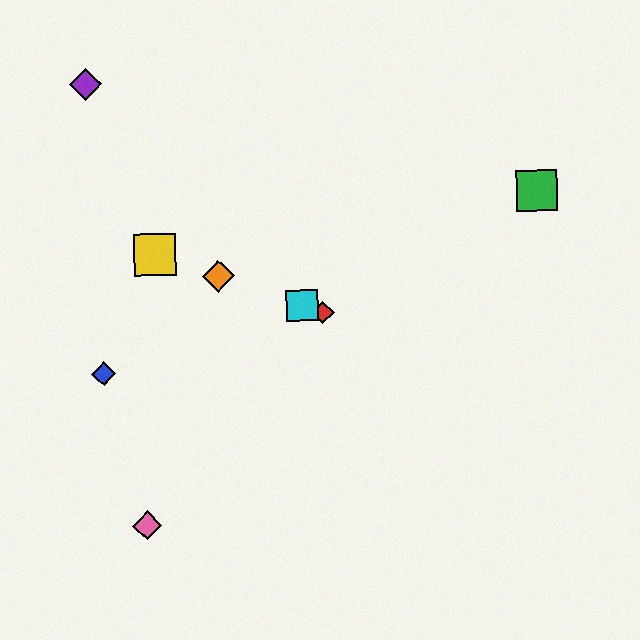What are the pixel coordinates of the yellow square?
The yellow square is at (155, 255).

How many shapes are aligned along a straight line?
4 shapes (the red diamond, the yellow square, the orange diamond, the cyan square) are aligned along a straight line.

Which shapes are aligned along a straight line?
The red diamond, the yellow square, the orange diamond, the cyan square are aligned along a straight line.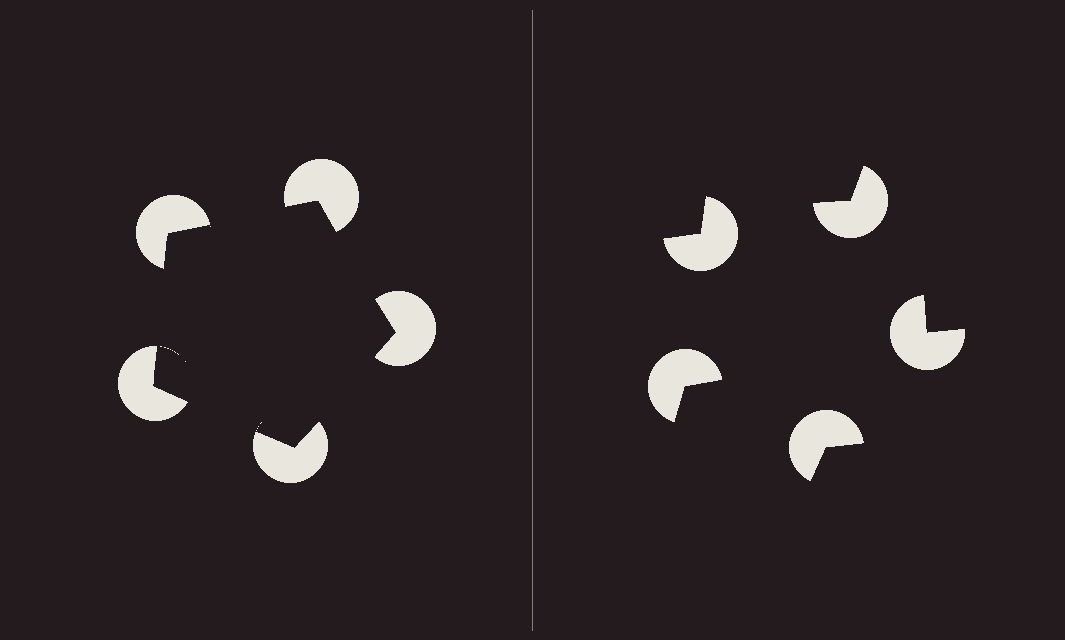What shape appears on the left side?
An illusory pentagon.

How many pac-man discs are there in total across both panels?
10 — 5 on each side.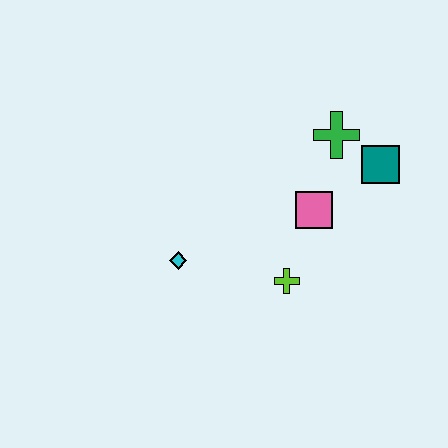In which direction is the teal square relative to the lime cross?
The teal square is above the lime cross.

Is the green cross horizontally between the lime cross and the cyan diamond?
No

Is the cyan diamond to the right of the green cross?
No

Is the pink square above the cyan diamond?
Yes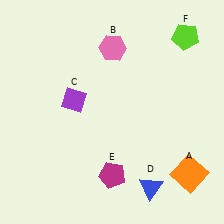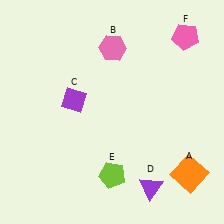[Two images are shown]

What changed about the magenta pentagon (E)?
In Image 1, E is magenta. In Image 2, it changed to lime.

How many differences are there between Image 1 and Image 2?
There are 3 differences between the two images.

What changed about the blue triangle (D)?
In Image 1, D is blue. In Image 2, it changed to purple.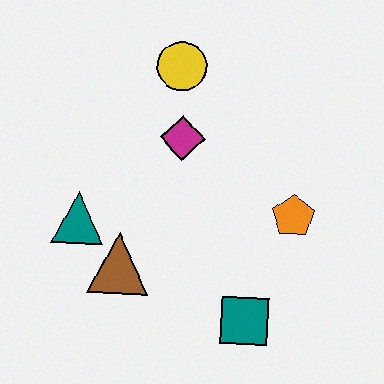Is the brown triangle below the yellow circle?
Yes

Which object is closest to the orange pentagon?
The teal square is closest to the orange pentagon.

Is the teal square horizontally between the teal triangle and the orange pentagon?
Yes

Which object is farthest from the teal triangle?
The orange pentagon is farthest from the teal triangle.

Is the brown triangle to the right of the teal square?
No